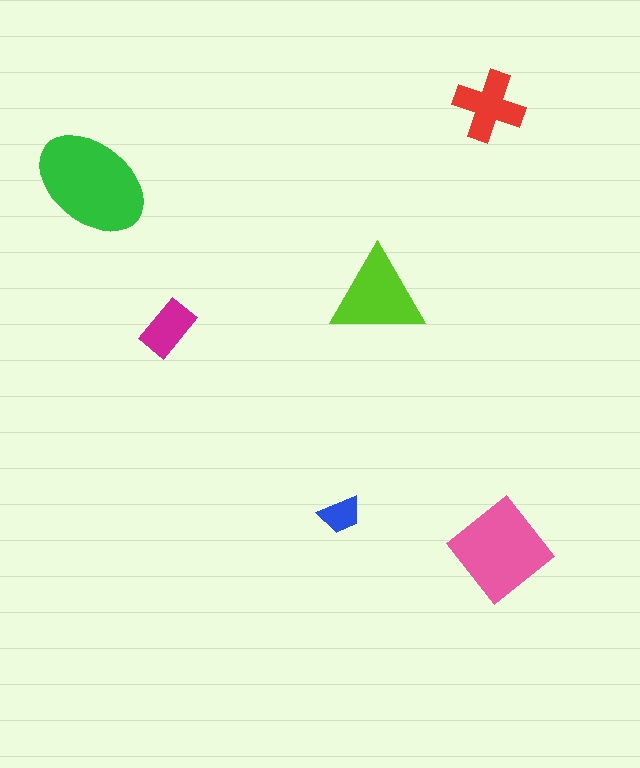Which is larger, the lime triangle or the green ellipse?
The green ellipse.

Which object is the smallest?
The blue trapezoid.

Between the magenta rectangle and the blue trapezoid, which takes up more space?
The magenta rectangle.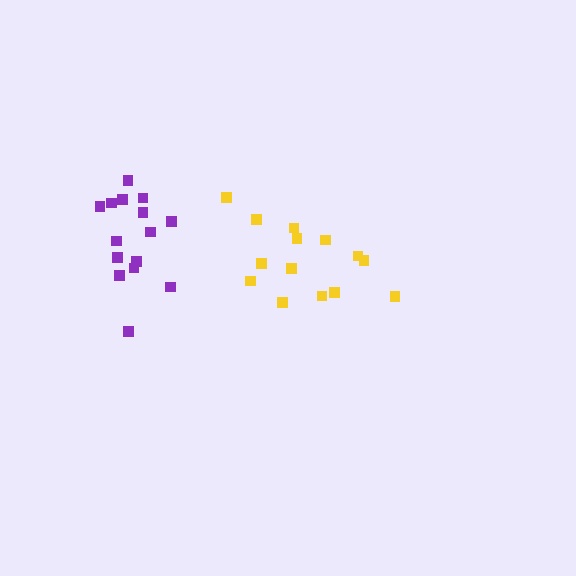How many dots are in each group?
Group 1: 15 dots, Group 2: 14 dots (29 total).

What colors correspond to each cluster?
The clusters are colored: purple, yellow.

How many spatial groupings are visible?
There are 2 spatial groupings.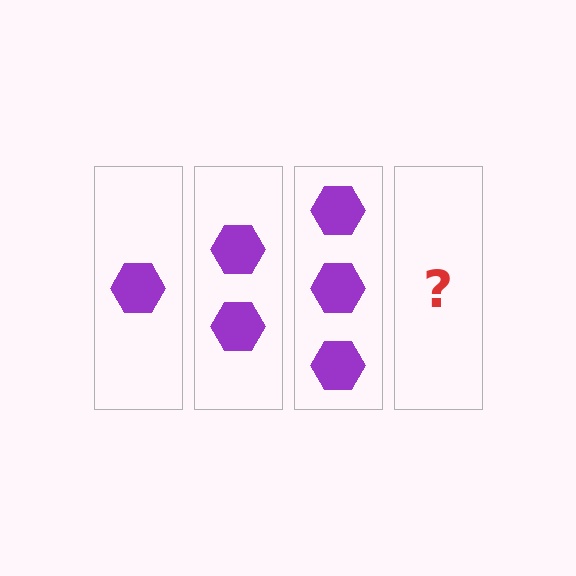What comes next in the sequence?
The next element should be 4 hexagons.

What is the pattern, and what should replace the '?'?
The pattern is that each step adds one more hexagon. The '?' should be 4 hexagons.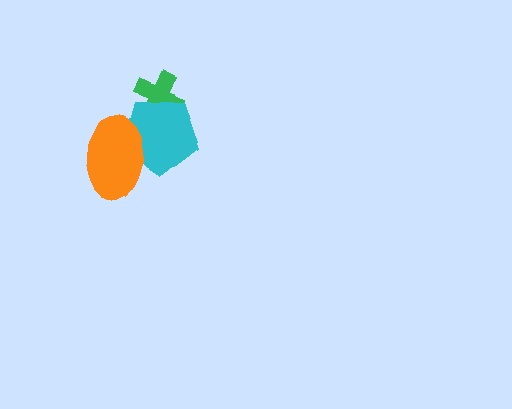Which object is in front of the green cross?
The cyan pentagon is in front of the green cross.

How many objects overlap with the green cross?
1 object overlaps with the green cross.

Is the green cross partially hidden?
Yes, it is partially covered by another shape.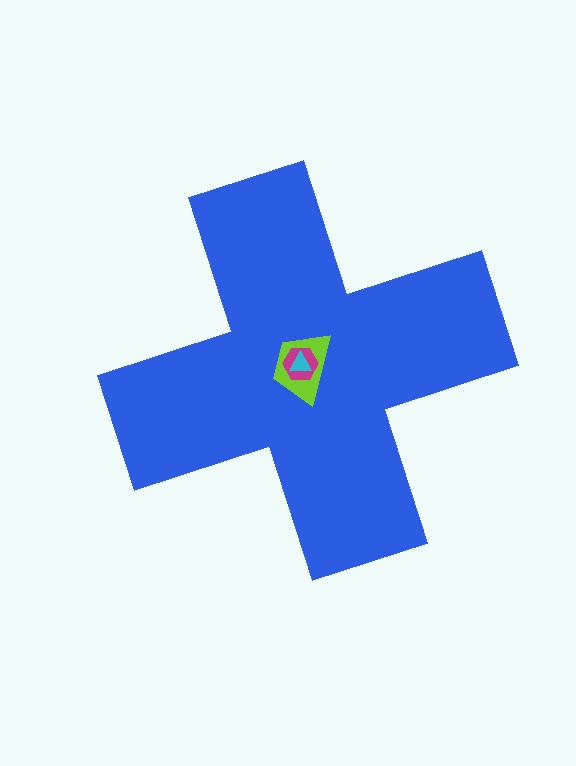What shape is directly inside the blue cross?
The lime trapezoid.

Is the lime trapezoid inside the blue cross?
Yes.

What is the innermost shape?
The cyan triangle.